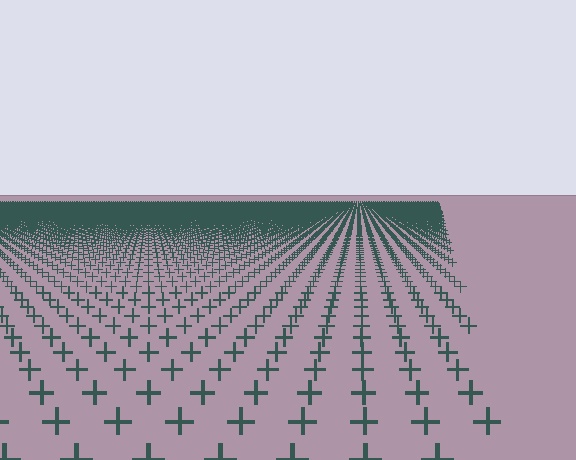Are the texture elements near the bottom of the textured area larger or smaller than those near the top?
Larger. Near the bottom, elements are closer to the viewer and appear at a bigger on-screen size.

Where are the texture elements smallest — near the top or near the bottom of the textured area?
Near the top.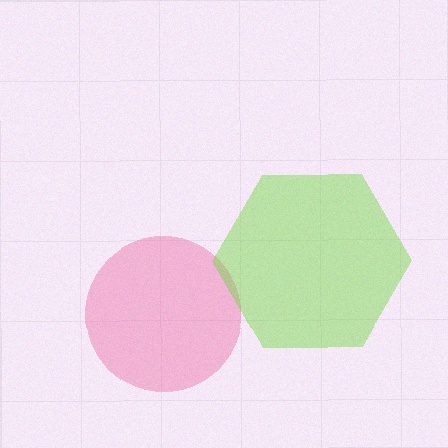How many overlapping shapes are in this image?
There are 2 overlapping shapes in the image.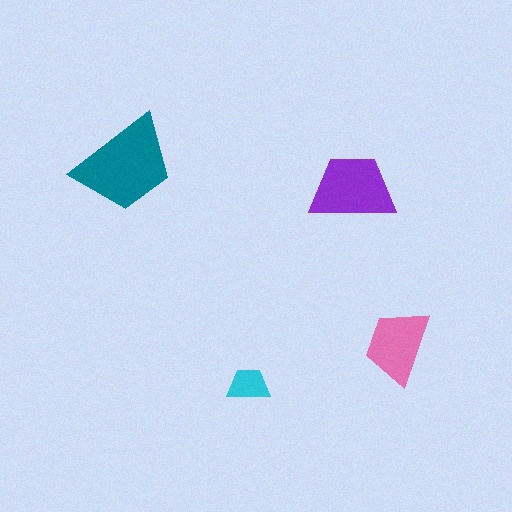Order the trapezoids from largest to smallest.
the teal one, the purple one, the pink one, the cyan one.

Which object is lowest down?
The cyan trapezoid is bottommost.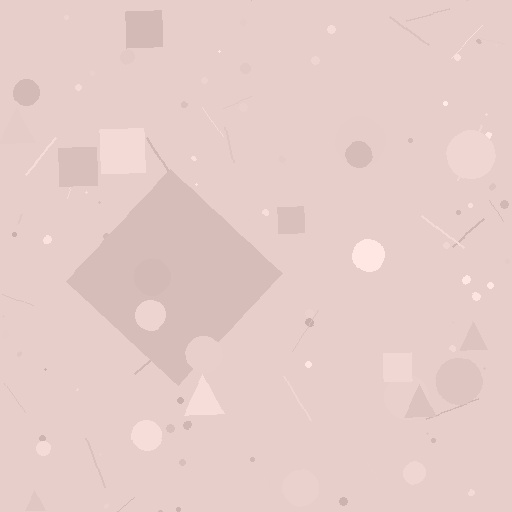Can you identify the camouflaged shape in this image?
The camouflaged shape is a diamond.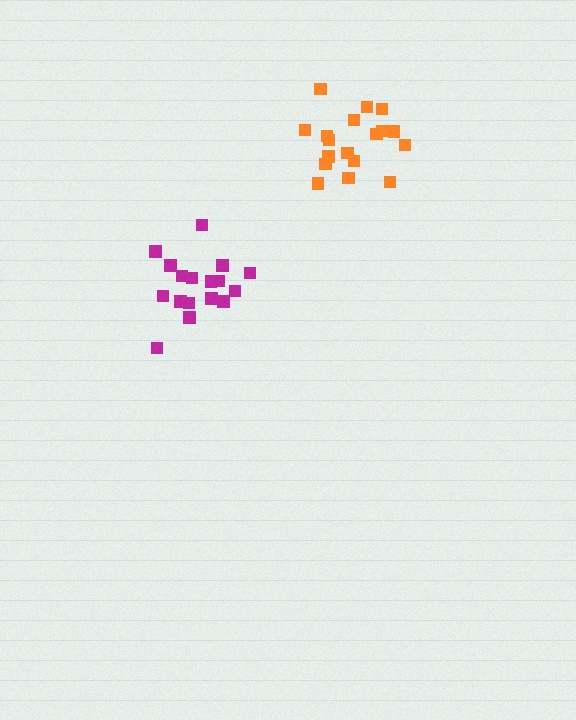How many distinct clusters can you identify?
There are 2 distinct clusters.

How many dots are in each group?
Group 1: 17 dots, Group 2: 18 dots (35 total).